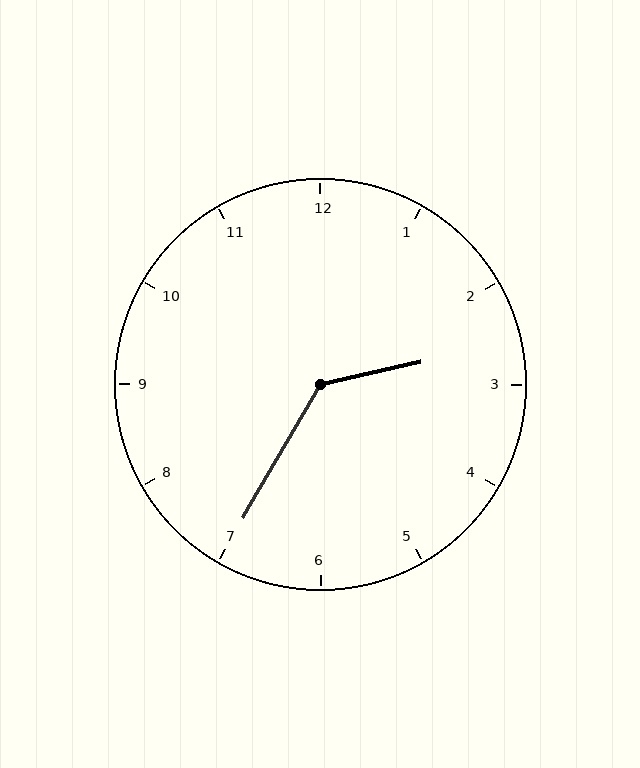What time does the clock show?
2:35.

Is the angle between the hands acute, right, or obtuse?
It is obtuse.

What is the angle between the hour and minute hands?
Approximately 132 degrees.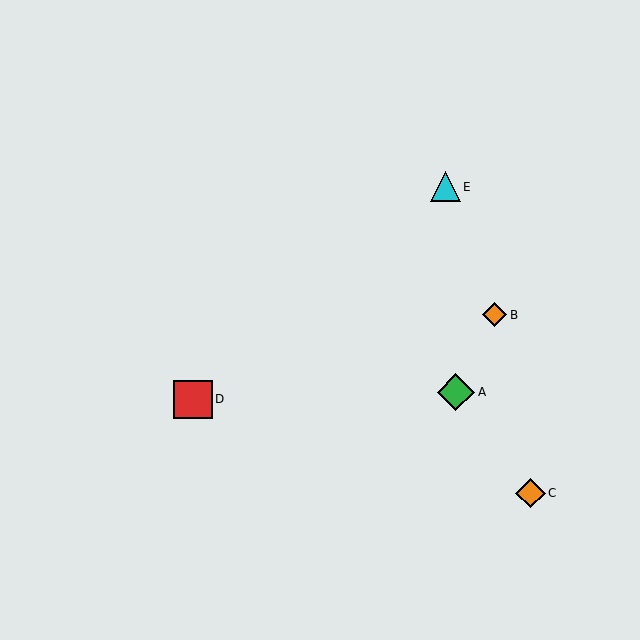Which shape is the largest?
The red square (labeled D) is the largest.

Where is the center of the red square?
The center of the red square is at (193, 399).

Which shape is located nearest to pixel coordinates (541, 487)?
The orange diamond (labeled C) at (530, 493) is nearest to that location.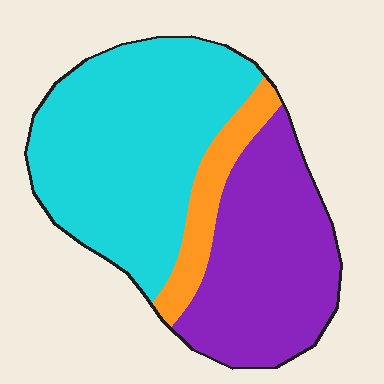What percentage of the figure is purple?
Purple covers about 35% of the figure.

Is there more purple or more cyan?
Cyan.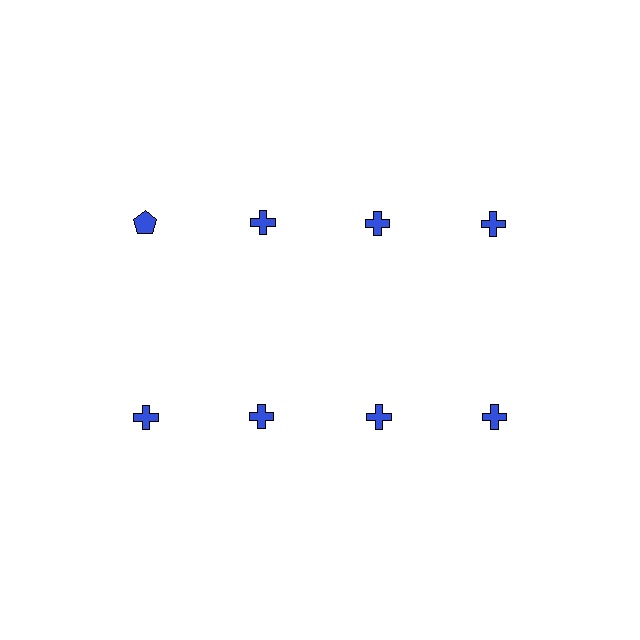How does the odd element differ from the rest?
It has a different shape: pentagon instead of cross.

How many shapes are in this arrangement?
There are 8 shapes arranged in a grid pattern.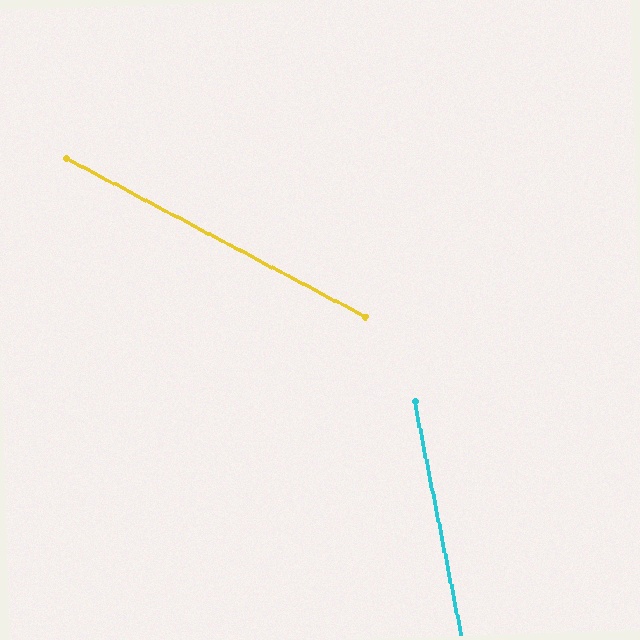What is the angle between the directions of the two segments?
Approximately 51 degrees.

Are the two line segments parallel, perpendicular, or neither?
Neither parallel nor perpendicular — they differ by about 51°.